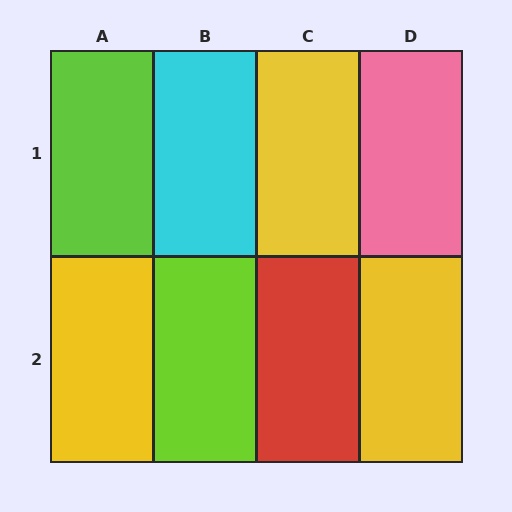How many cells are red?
1 cell is red.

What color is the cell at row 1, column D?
Pink.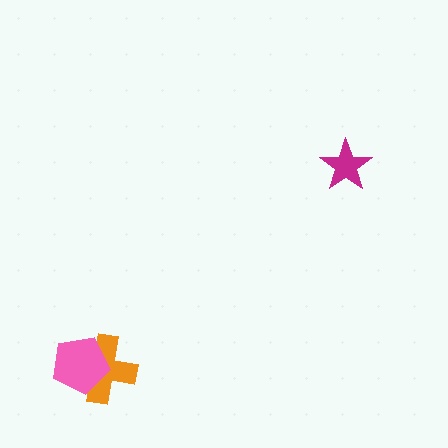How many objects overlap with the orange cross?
1 object overlaps with the orange cross.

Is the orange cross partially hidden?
Yes, it is partially covered by another shape.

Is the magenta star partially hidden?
No, no other shape covers it.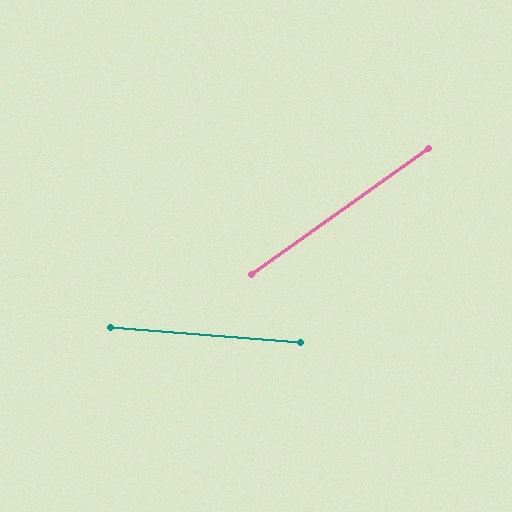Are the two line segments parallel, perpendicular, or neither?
Neither parallel nor perpendicular — they differ by about 40°.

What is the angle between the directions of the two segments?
Approximately 40 degrees.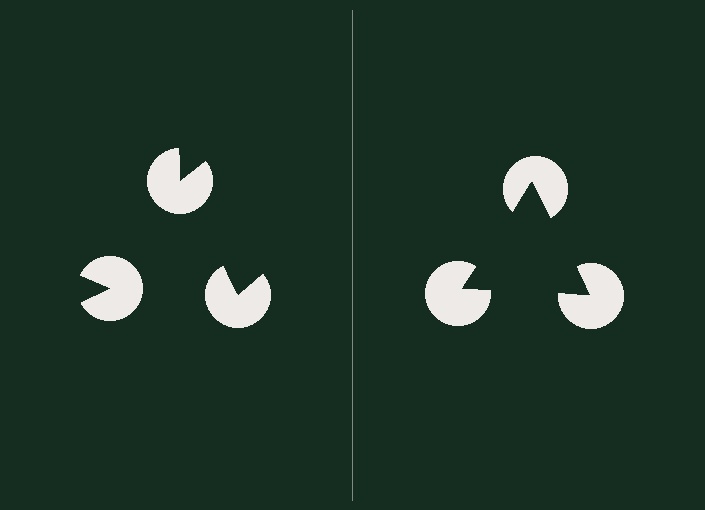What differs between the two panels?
The pac-man discs are positioned identically on both sides; only the wedge orientations differ. On the right they align to a triangle; on the left they are misaligned.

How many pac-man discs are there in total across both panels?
6 — 3 on each side.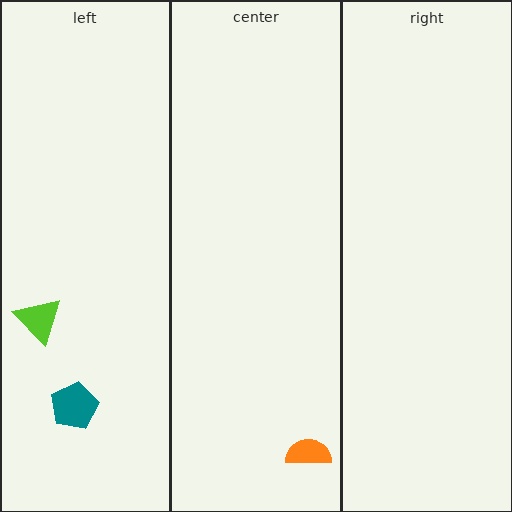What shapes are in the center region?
The orange semicircle.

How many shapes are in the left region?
2.